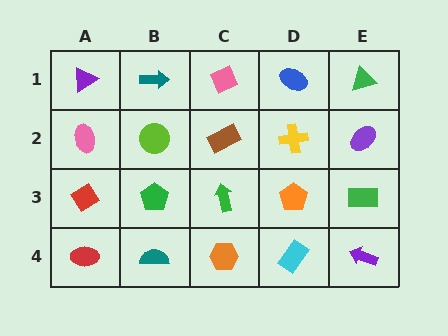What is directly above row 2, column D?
A blue ellipse.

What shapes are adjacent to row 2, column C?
A pink diamond (row 1, column C), a green arrow (row 3, column C), a lime circle (row 2, column B), a yellow cross (row 2, column D).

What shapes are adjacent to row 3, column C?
A brown rectangle (row 2, column C), an orange hexagon (row 4, column C), a green pentagon (row 3, column B), an orange pentagon (row 3, column D).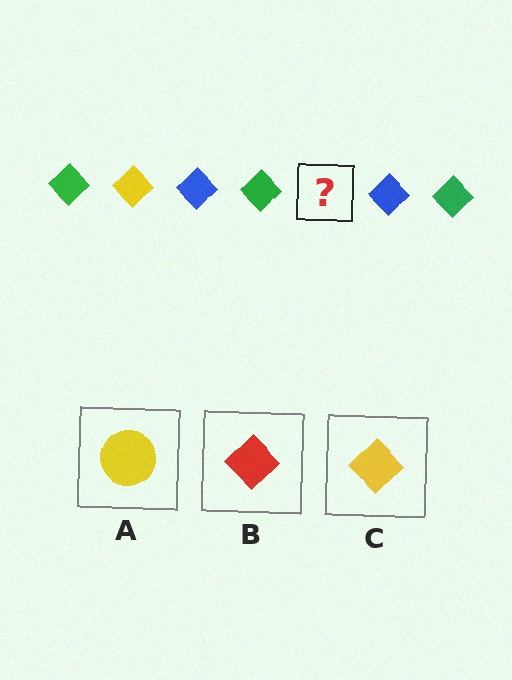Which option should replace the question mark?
Option C.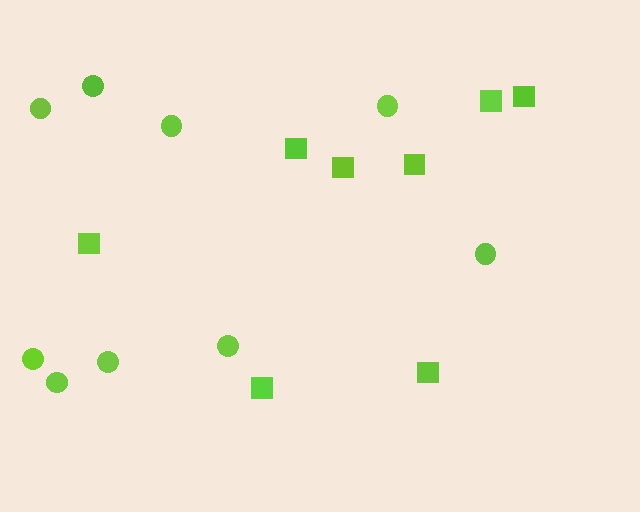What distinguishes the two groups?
There are 2 groups: one group of squares (8) and one group of circles (9).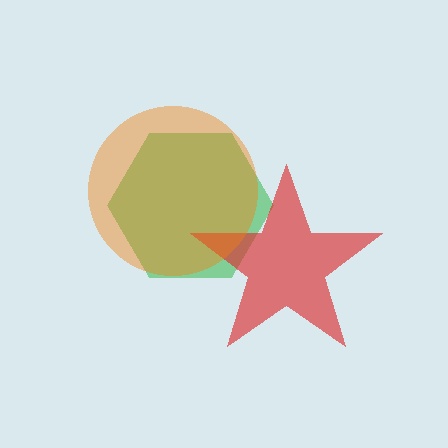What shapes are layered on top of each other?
The layered shapes are: a green hexagon, a red star, an orange circle.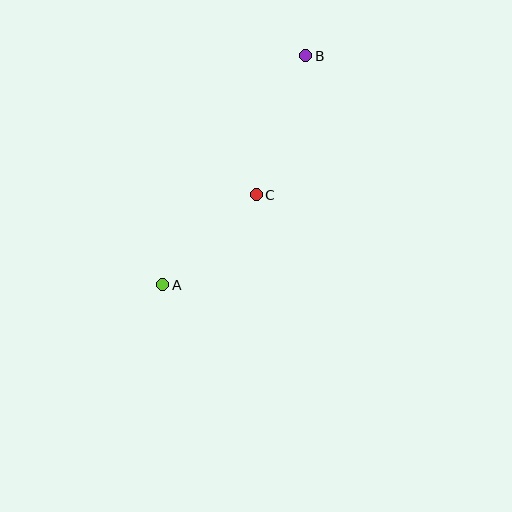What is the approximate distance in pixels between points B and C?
The distance between B and C is approximately 148 pixels.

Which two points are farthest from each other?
Points A and B are farthest from each other.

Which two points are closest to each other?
Points A and C are closest to each other.